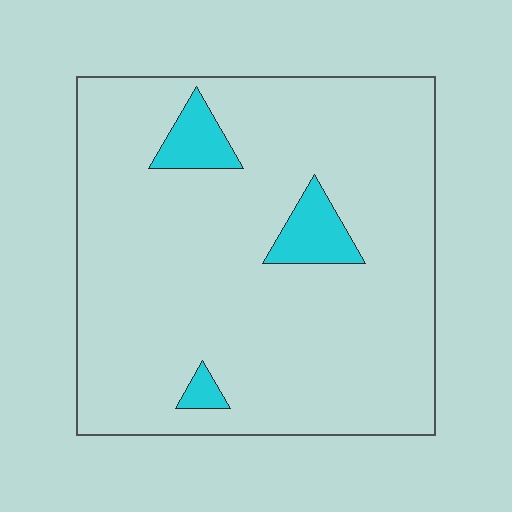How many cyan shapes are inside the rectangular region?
3.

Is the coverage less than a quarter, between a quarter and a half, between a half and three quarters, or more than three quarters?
Less than a quarter.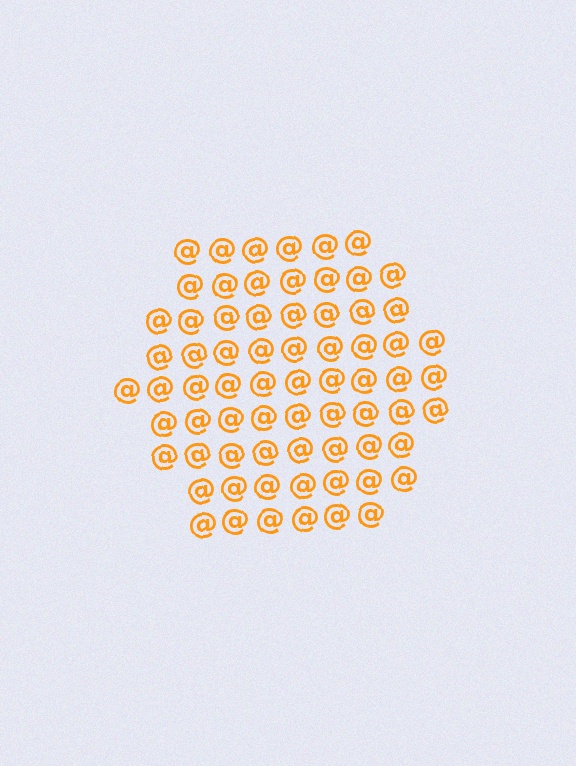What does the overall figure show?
The overall figure shows a hexagon.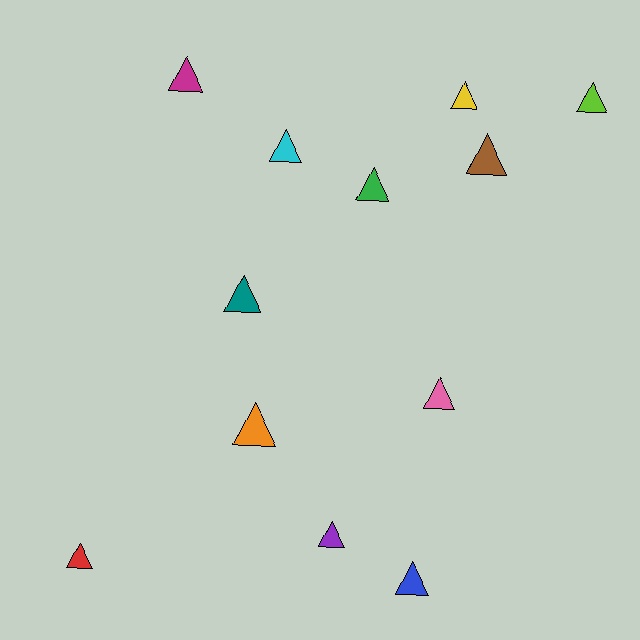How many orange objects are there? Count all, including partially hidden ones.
There is 1 orange object.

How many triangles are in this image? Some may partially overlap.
There are 12 triangles.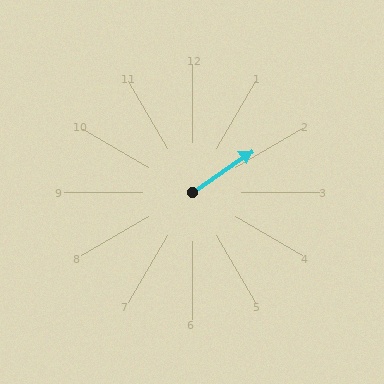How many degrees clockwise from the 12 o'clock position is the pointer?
Approximately 56 degrees.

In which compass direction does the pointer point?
Northeast.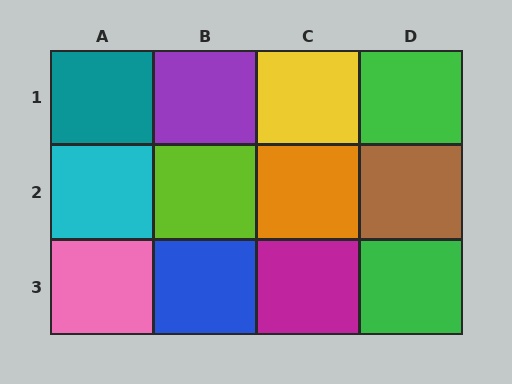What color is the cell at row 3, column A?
Pink.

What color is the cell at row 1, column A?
Teal.